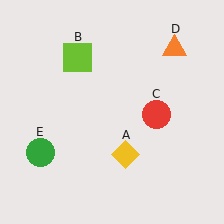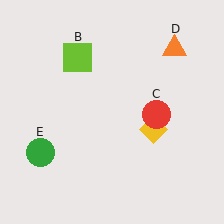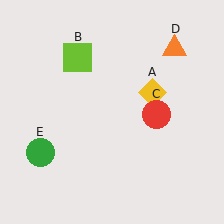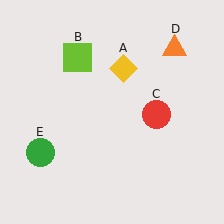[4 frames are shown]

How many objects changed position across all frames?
1 object changed position: yellow diamond (object A).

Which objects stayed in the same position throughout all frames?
Lime square (object B) and red circle (object C) and orange triangle (object D) and green circle (object E) remained stationary.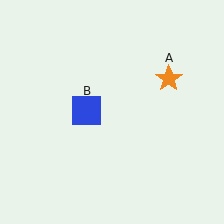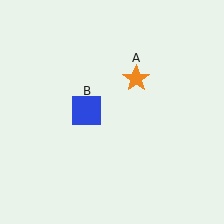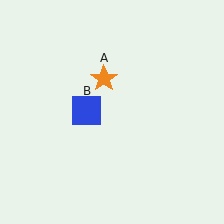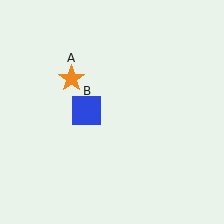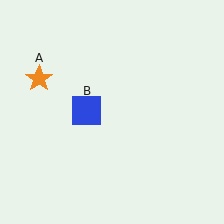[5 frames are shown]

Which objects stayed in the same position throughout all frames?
Blue square (object B) remained stationary.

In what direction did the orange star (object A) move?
The orange star (object A) moved left.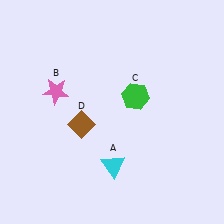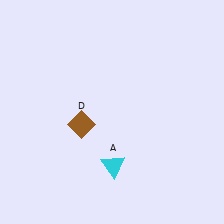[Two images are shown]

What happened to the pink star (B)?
The pink star (B) was removed in Image 2. It was in the top-left area of Image 1.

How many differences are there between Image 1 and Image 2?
There are 2 differences between the two images.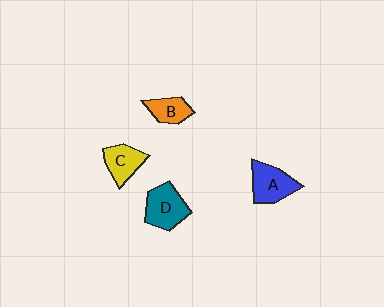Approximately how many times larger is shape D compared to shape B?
Approximately 1.6 times.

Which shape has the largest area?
Shape D (teal).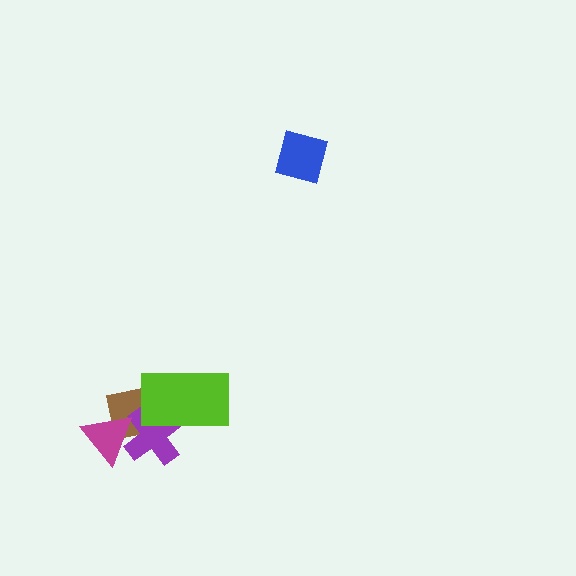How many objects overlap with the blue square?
0 objects overlap with the blue square.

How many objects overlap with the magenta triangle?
2 objects overlap with the magenta triangle.